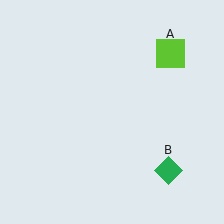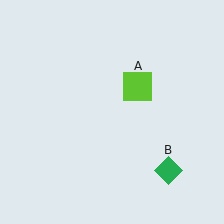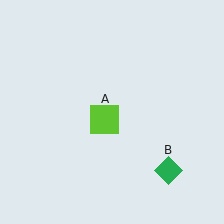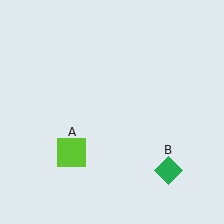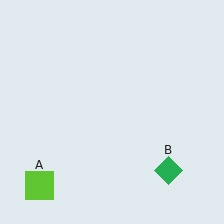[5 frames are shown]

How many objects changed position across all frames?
1 object changed position: lime square (object A).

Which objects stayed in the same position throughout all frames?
Green diamond (object B) remained stationary.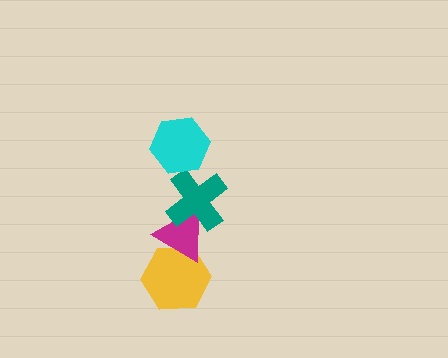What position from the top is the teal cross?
The teal cross is 2nd from the top.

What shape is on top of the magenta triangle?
The teal cross is on top of the magenta triangle.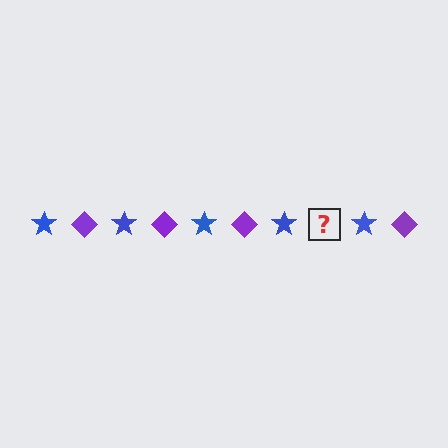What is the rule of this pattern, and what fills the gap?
The rule is that the pattern alternates between blue star and purple diamond. The gap should be filled with a purple diamond.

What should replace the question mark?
The question mark should be replaced with a purple diamond.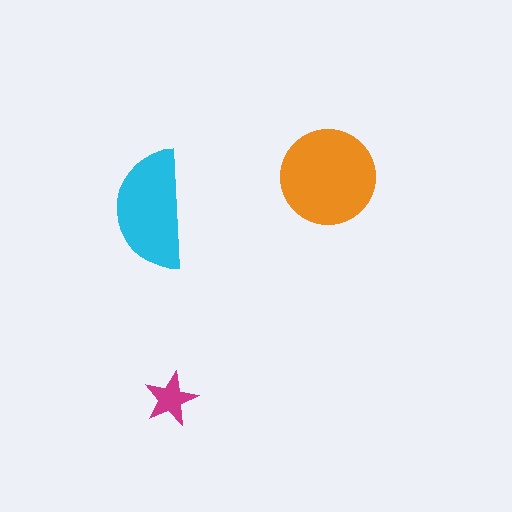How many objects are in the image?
There are 3 objects in the image.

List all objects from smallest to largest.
The magenta star, the cyan semicircle, the orange circle.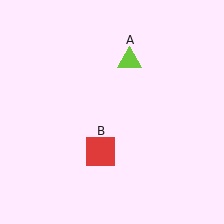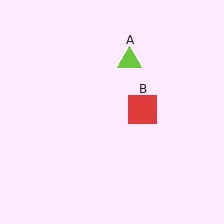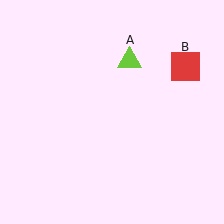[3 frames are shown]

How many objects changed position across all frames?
1 object changed position: red square (object B).